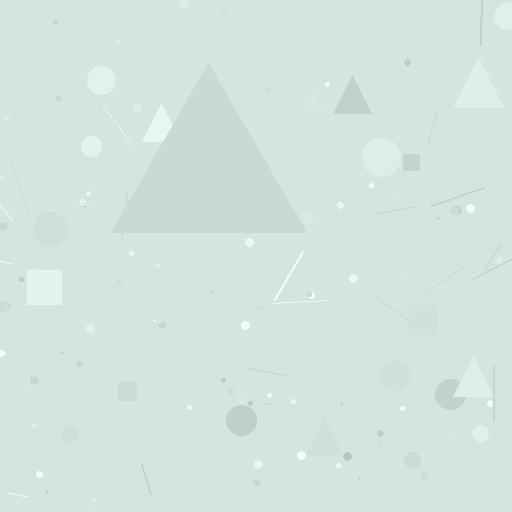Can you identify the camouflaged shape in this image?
The camouflaged shape is a triangle.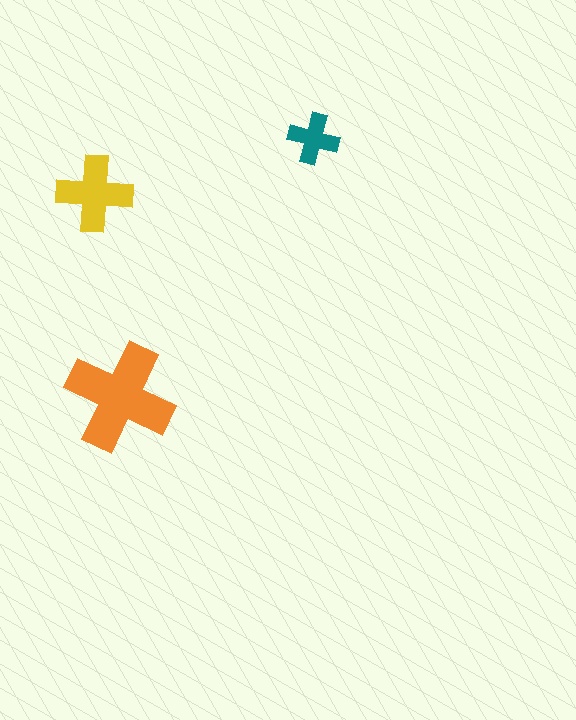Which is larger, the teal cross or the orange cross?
The orange one.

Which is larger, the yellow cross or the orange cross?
The orange one.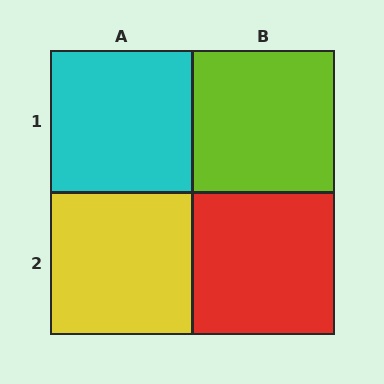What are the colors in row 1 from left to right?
Cyan, lime.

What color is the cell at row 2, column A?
Yellow.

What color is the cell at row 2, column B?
Red.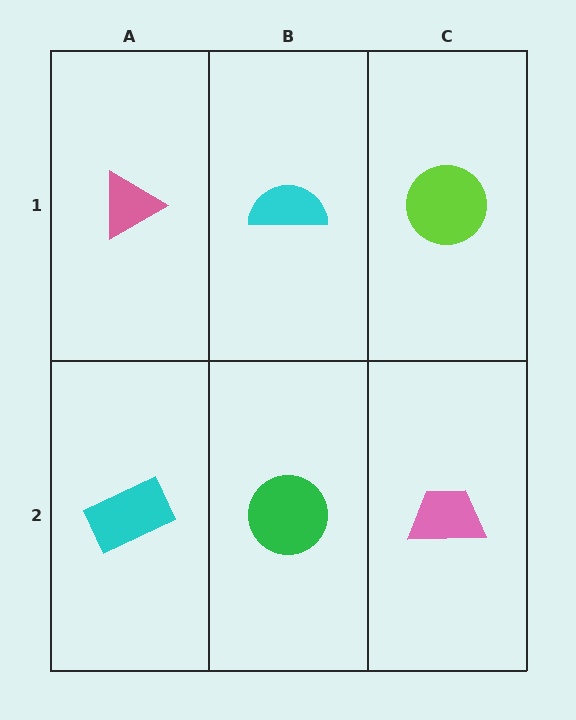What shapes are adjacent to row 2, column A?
A pink triangle (row 1, column A), a green circle (row 2, column B).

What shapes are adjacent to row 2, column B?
A cyan semicircle (row 1, column B), a cyan rectangle (row 2, column A), a pink trapezoid (row 2, column C).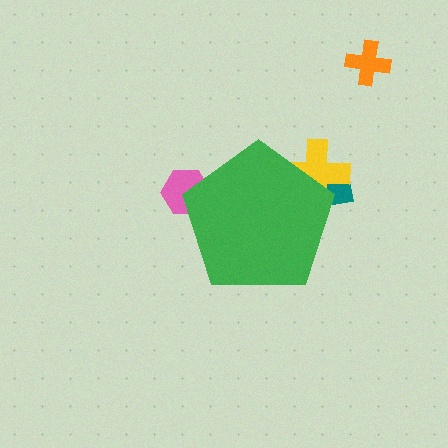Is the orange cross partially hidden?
No, the orange cross is fully visible.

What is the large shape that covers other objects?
A green pentagon.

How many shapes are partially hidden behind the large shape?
3 shapes are partially hidden.